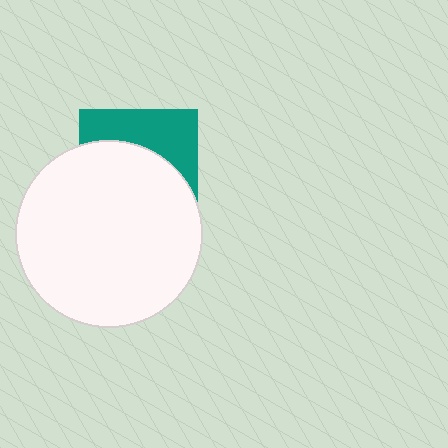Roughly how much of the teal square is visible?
A small part of it is visible (roughly 37%).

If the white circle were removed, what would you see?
You would see the complete teal square.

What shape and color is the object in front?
The object in front is a white circle.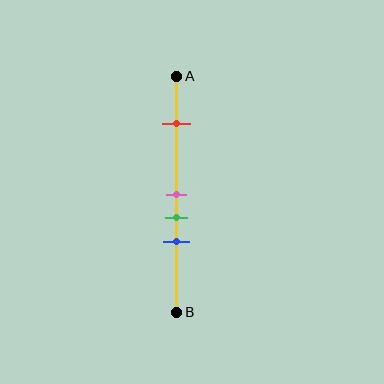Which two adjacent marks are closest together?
The pink and green marks are the closest adjacent pair.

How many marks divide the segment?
There are 4 marks dividing the segment.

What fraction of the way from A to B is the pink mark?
The pink mark is approximately 50% (0.5) of the way from A to B.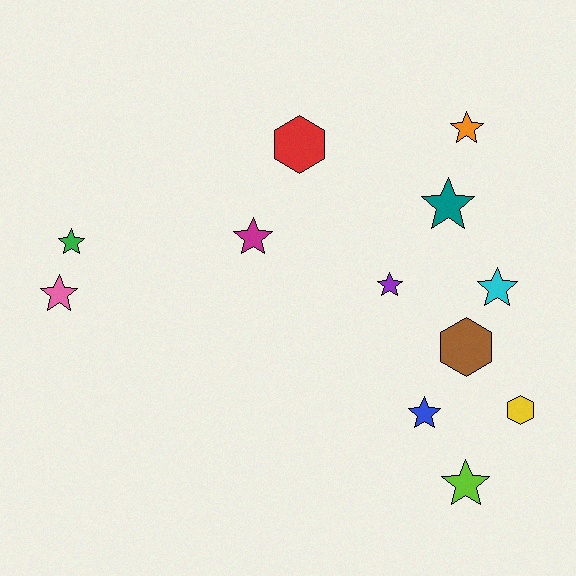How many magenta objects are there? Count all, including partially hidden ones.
There is 1 magenta object.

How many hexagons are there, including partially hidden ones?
There are 3 hexagons.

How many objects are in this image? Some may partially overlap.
There are 12 objects.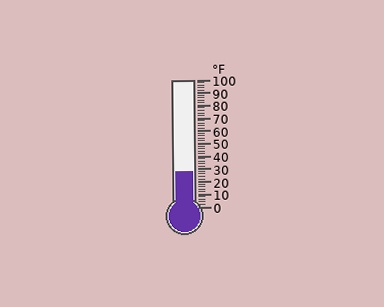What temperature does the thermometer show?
The thermometer shows approximately 28°F.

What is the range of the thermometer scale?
The thermometer scale ranges from 0°F to 100°F.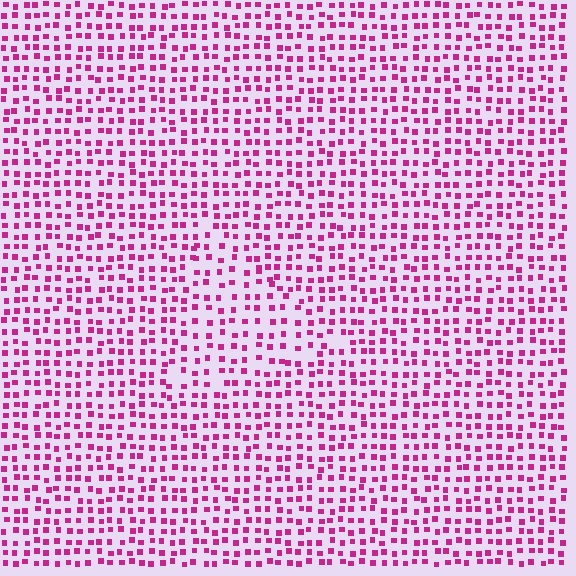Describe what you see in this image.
The image contains small magenta elements arranged at two different densities. A triangle-shaped region is visible where the elements are less densely packed than the surrounding area.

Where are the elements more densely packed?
The elements are more densely packed outside the triangle boundary.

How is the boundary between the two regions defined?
The boundary is defined by a change in element density (approximately 1.4x ratio). All elements are the same color, size, and shape.